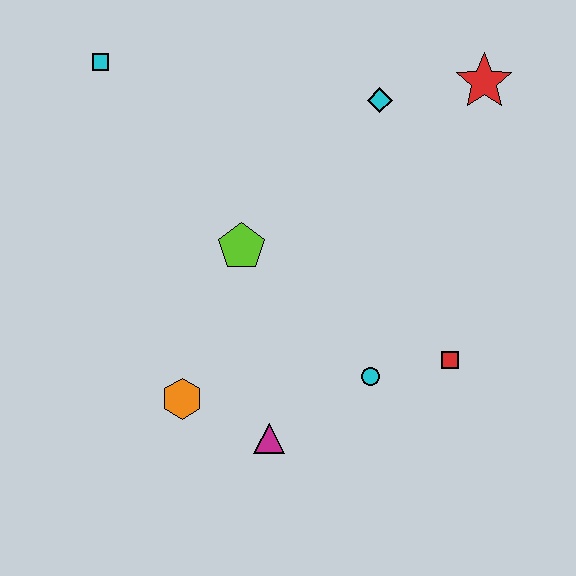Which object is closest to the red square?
The cyan circle is closest to the red square.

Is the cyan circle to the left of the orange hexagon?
No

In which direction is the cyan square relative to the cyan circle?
The cyan square is above the cyan circle.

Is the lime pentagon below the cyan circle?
No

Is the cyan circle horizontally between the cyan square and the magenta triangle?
No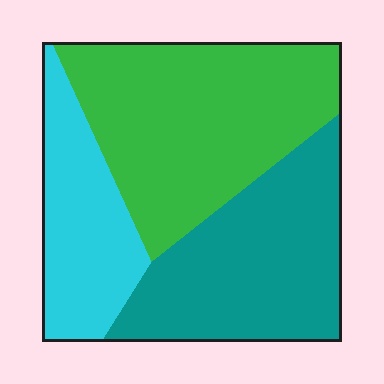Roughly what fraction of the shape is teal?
Teal takes up about one third (1/3) of the shape.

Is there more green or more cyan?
Green.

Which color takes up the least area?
Cyan, at roughly 20%.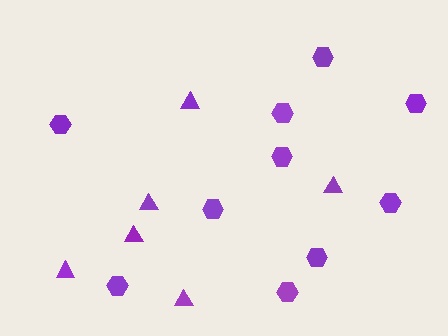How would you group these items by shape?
There are 2 groups: one group of hexagons (10) and one group of triangles (6).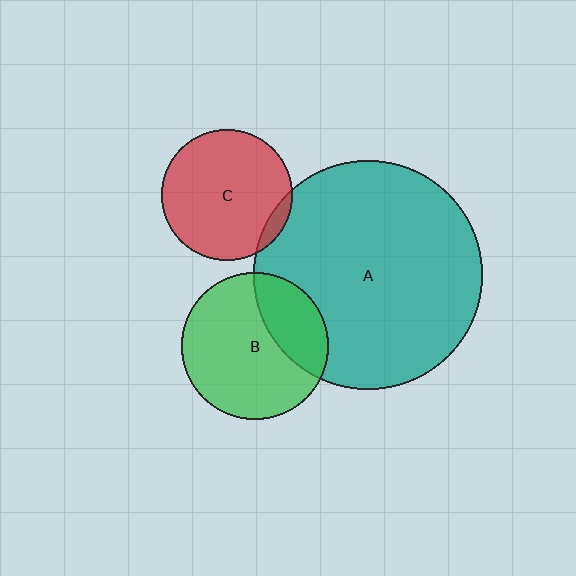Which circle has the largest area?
Circle A (teal).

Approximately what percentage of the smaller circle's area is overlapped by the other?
Approximately 30%.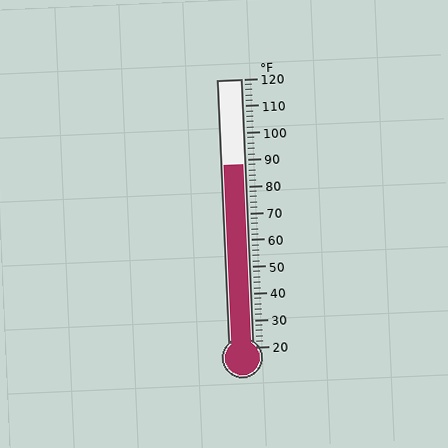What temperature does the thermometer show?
The thermometer shows approximately 88°F.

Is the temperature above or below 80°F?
The temperature is above 80°F.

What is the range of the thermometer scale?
The thermometer scale ranges from 20°F to 120°F.